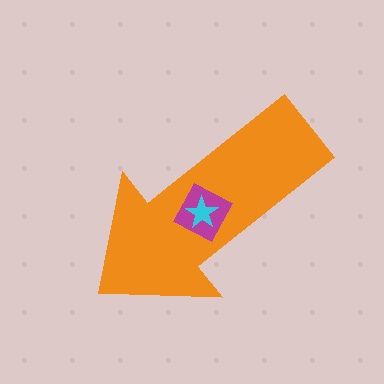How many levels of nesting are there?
3.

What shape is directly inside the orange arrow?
The magenta square.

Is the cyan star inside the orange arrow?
Yes.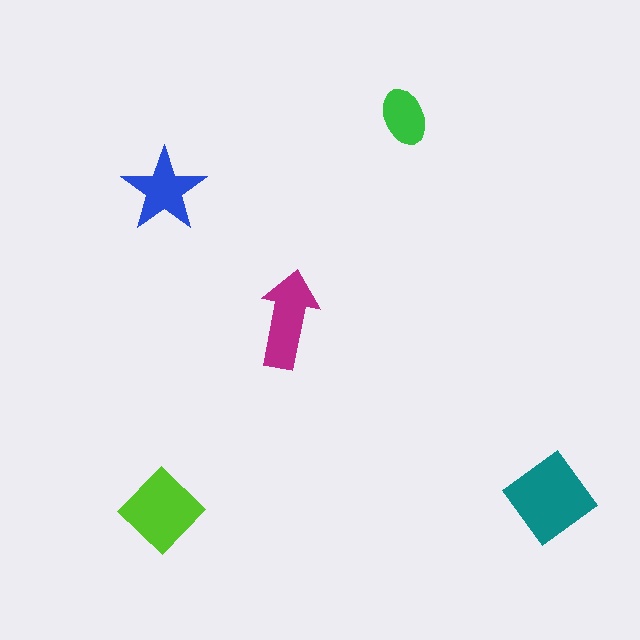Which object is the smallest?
The green ellipse.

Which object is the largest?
The teal diamond.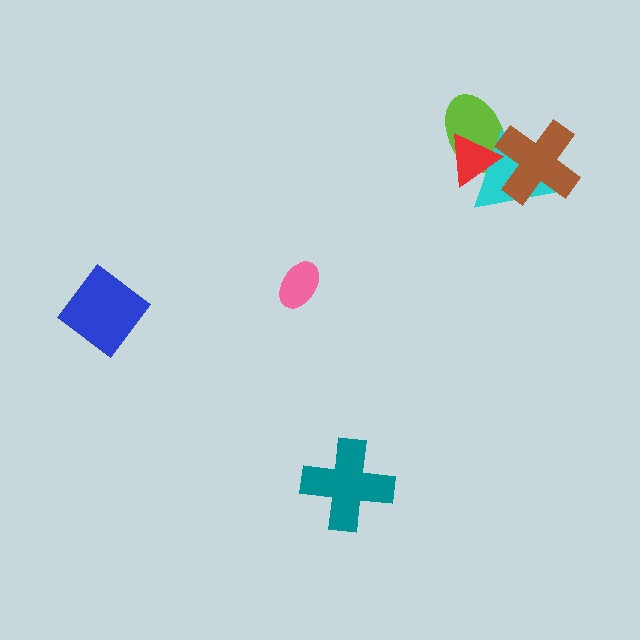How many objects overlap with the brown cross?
3 objects overlap with the brown cross.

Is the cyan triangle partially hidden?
Yes, it is partially covered by another shape.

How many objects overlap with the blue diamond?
0 objects overlap with the blue diamond.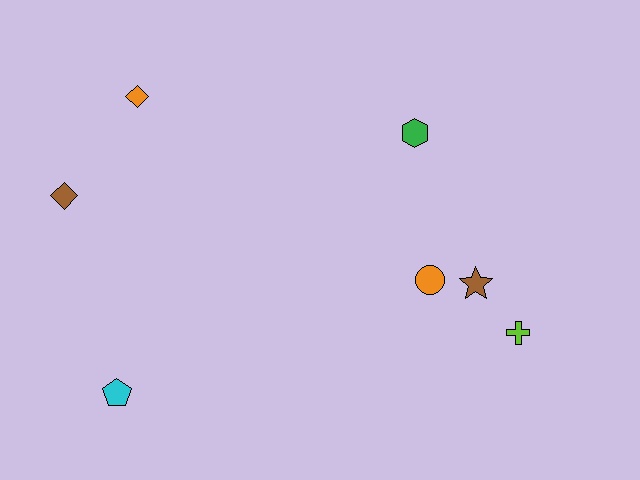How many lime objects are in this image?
There is 1 lime object.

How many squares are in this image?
There are no squares.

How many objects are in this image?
There are 7 objects.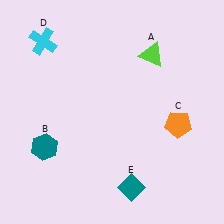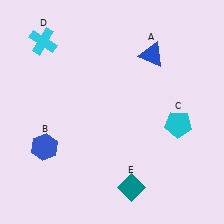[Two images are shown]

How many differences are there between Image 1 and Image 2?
There are 3 differences between the two images.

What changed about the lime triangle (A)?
In Image 1, A is lime. In Image 2, it changed to blue.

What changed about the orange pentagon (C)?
In Image 1, C is orange. In Image 2, it changed to cyan.